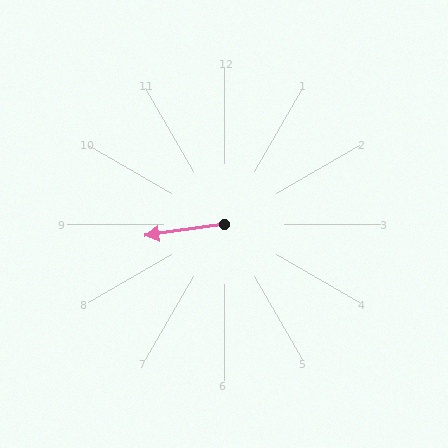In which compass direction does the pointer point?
West.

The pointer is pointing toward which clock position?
Roughly 9 o'clock.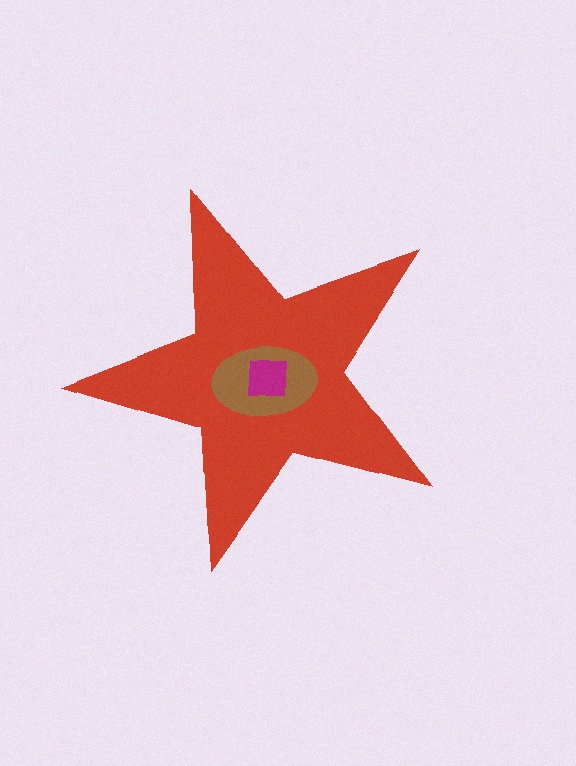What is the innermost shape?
The magenta square.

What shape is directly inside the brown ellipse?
The magenta square.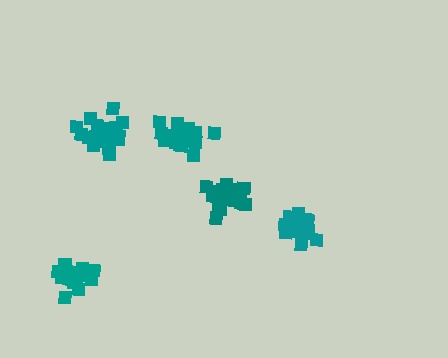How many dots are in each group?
Group 1: 18 dots, Group 2: 18 dots, Group 3: 20 dots, Group 4: 20 dots, Group 5: 21 dots (97 total).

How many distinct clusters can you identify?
There are 5 distinct clusters.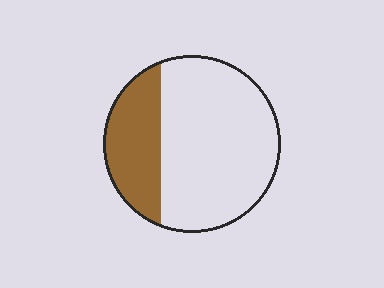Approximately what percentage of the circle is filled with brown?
Approximately 30%.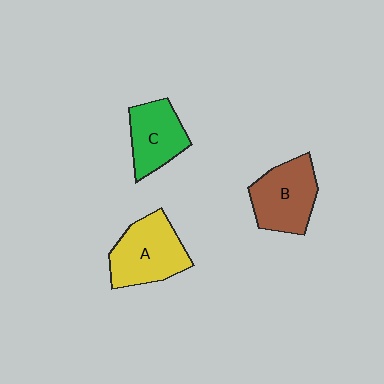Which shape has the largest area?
Shape A (yellow).